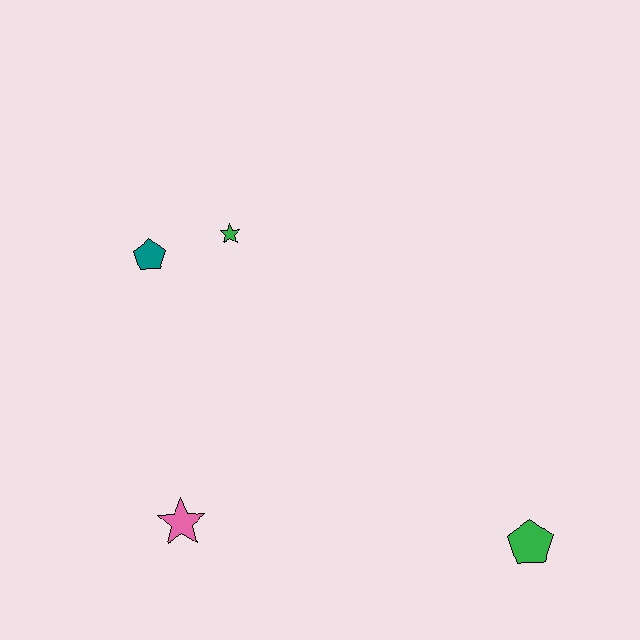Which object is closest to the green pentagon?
The pink star is closest to the green pentagon.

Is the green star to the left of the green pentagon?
Yes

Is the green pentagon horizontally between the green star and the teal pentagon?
No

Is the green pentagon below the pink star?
Yes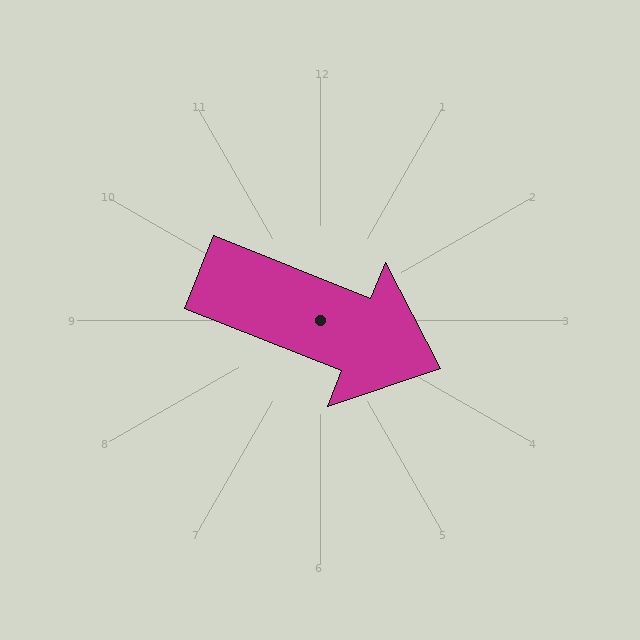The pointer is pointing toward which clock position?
Roughly 4 o'clock.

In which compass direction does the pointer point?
East.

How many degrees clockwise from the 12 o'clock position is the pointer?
Approximately 112 degrees.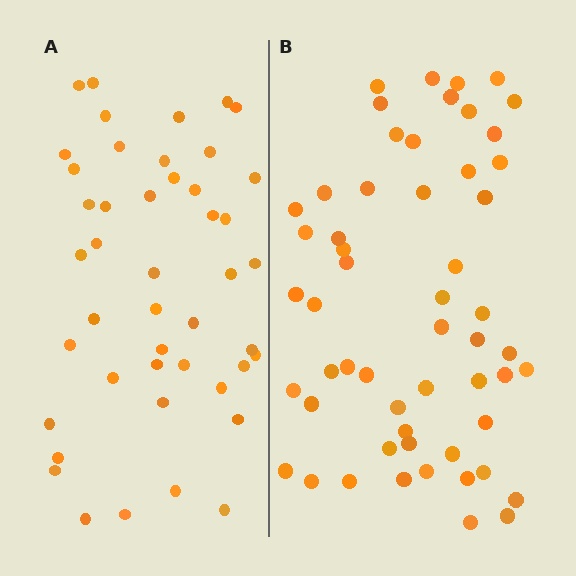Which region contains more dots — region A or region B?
Region B (the right region) has more dots.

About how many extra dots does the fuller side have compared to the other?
Region B has roughly 10 or so more dots than region A.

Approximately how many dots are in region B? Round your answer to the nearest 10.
About 60 dots. (The exact count is 55, which rounds to 60.)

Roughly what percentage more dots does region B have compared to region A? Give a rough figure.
About 20% more.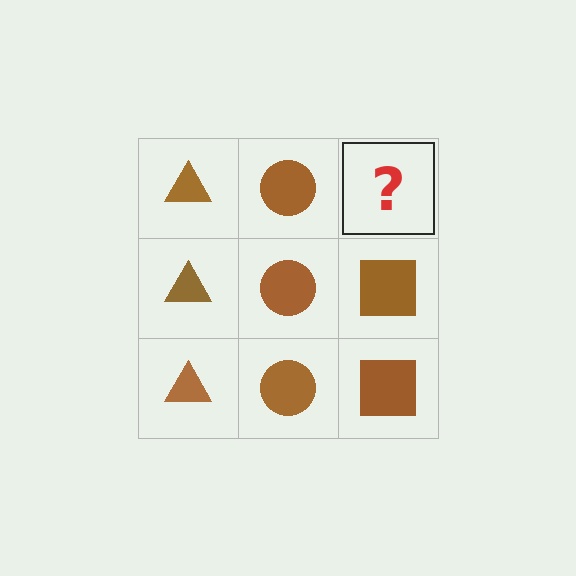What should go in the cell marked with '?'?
The missing cell should contain a brown square.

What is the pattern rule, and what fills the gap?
The rule is that each column has a consistent shape. The gap should be filled with a brown square.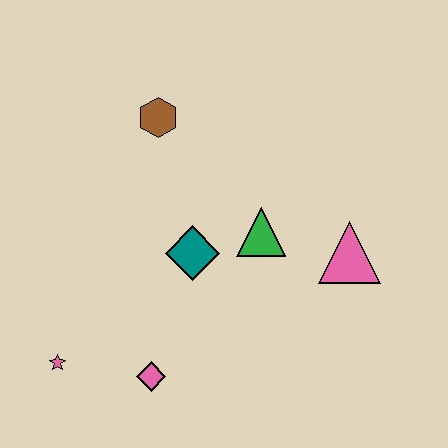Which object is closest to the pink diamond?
The pink star is closest to the pink diamond.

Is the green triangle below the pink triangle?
No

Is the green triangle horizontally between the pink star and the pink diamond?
No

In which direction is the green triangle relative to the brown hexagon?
The green triangle is below the brown hexagon.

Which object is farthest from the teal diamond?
The pink star is farthest from the teal diamond.